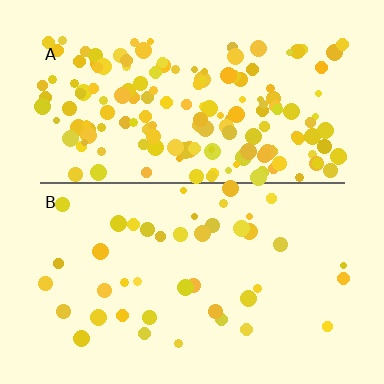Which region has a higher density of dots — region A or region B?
A (the top).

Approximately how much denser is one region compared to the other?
Approximately 4.0× — region A over region B.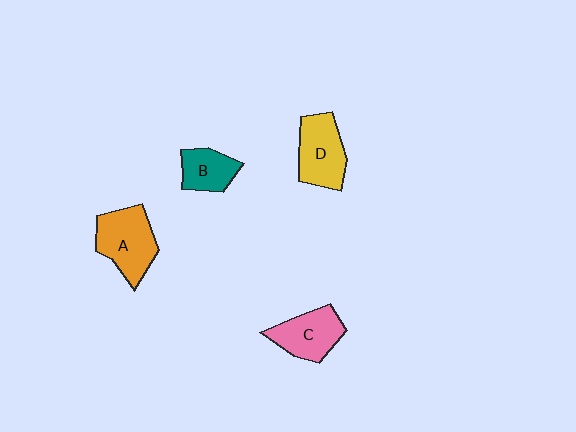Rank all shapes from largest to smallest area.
From largest to smallest: A (orange), D (yellow), C (pink), B (teal).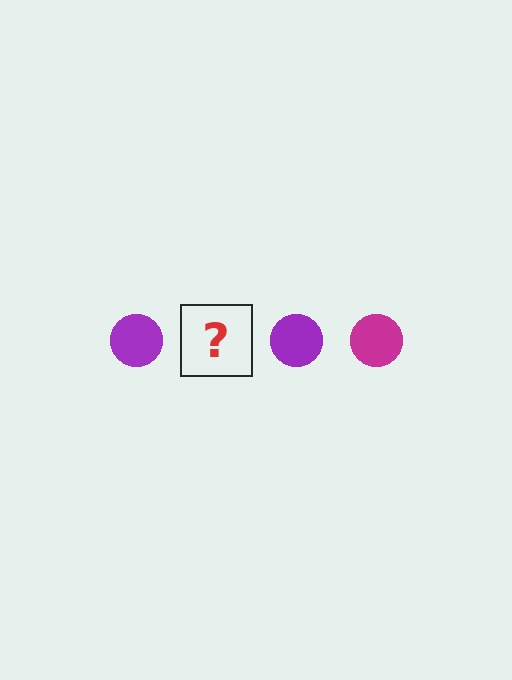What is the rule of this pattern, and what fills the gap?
The rule is that the pattern cycles through purple, magenta circles. The gap should be filled with a magenta circle.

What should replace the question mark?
The question mark should be replaced with a magenta circle.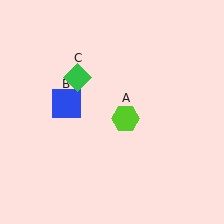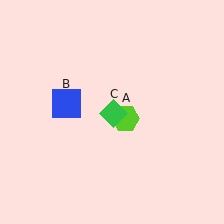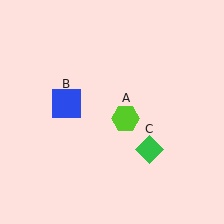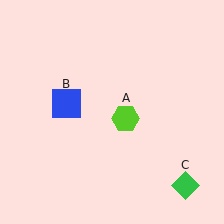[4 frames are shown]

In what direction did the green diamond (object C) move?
The green diamond (object C) moved down and to the right.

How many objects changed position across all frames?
1 object changed position: green diamond (object C).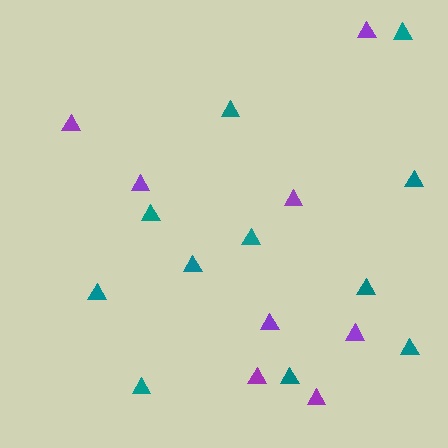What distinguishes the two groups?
There are 2 groups: one group of teal triangles (11) and one group of purple triangles (8).